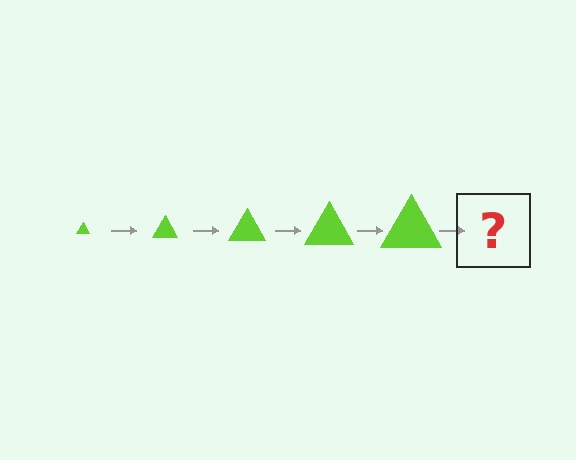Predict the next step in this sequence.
The next step is a lime triangle, larger than the previous one.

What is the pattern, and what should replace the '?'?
The pattern is that the triangle gets progressively larger each step. The '?' should be a lime triangle, larger than the previous one.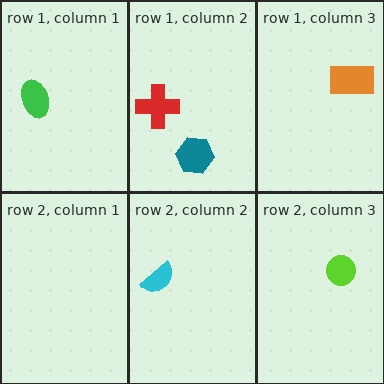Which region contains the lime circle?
The row 2, column 3 region.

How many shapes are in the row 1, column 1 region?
1.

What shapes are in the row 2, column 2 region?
The cyan semicircle.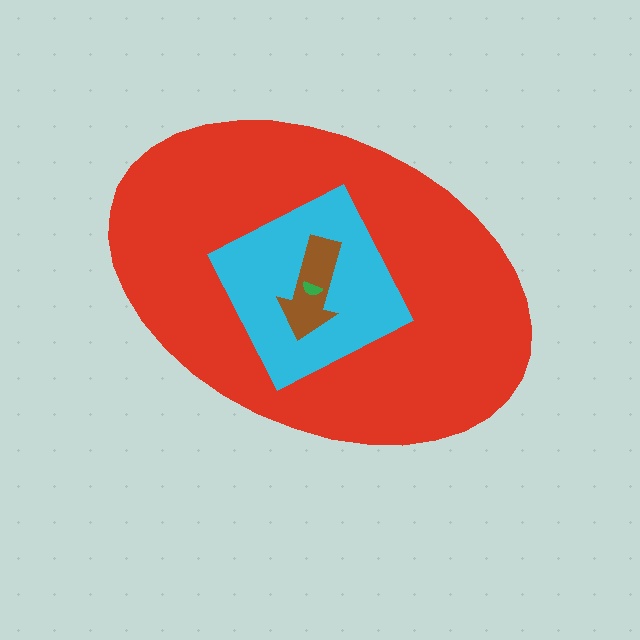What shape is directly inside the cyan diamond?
The brown arrow.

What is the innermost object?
The green semicircle.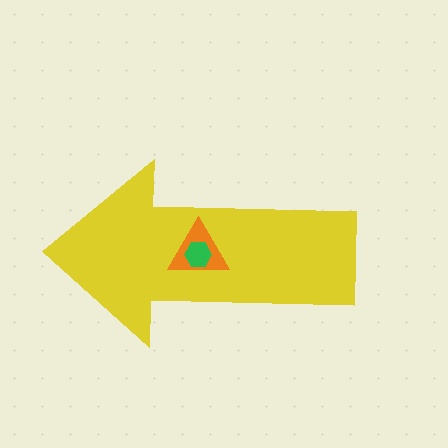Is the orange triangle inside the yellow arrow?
Yes.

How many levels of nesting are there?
3.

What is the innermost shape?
The green hexagon.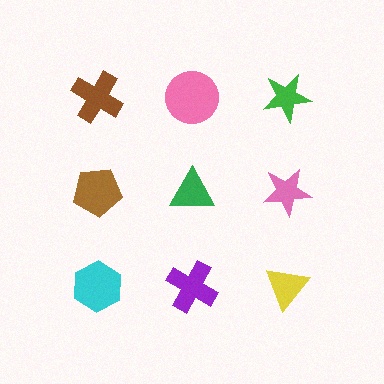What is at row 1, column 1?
A brown cross.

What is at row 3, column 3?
A yellow triangle.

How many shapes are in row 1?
3 shapes.